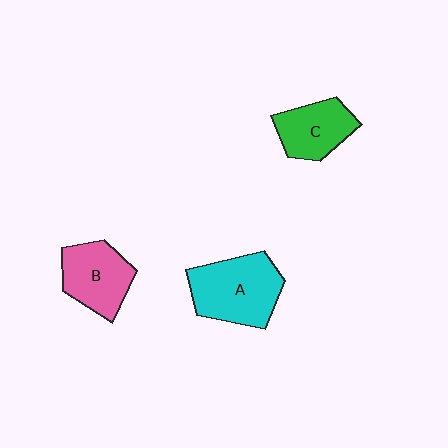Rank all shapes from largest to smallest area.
From largest to smallest: A (cyan), B (pink), C (green).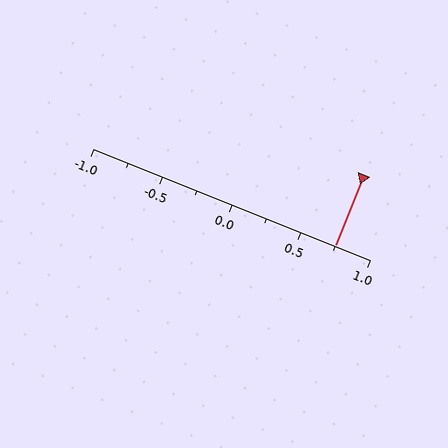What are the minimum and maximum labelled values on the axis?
The axis runs from -1.0 to 1.0.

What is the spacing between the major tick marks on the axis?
The major ticks are spaced 0.5 apart.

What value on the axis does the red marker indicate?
The marker indicates approximately 0.75.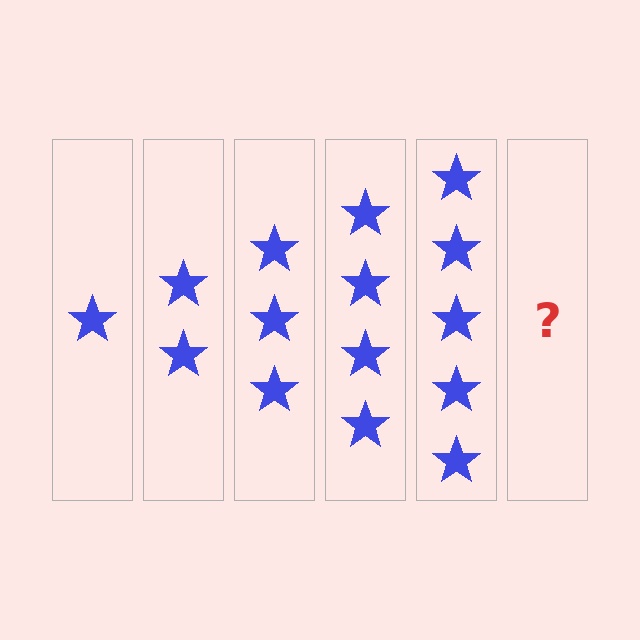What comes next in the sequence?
The next element should be 6 stars.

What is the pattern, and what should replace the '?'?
The pattern is that each step adds one more star. The '?' should be 6 stars.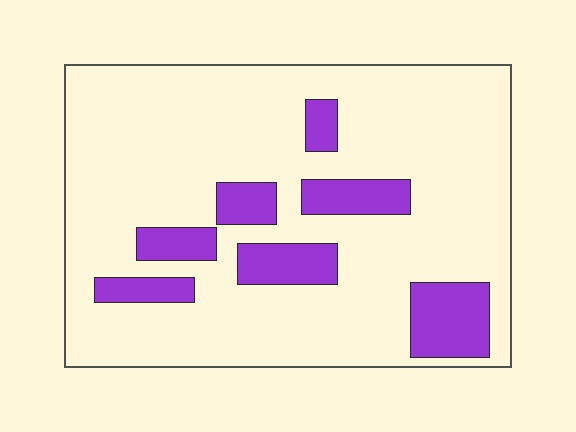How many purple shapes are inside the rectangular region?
7.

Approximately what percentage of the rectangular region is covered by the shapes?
Approximately 20%.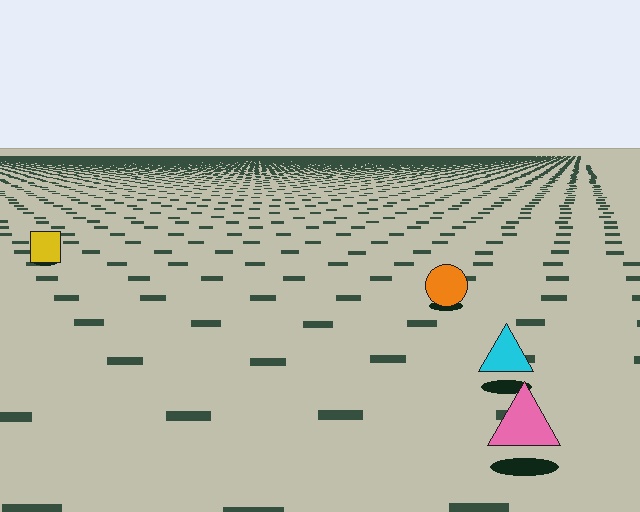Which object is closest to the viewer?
The pink triangle is closest. The texture marks near it are larger and more spread out.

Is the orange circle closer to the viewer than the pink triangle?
No. The pink triangle is closer — you can tell from the texture gradient: the ground texture is coarser near it.